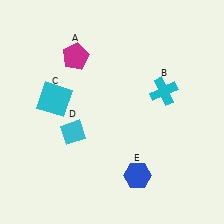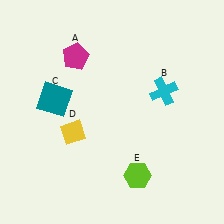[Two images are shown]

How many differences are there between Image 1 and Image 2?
There are 3 differences between the two images.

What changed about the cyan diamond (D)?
In Image 1, D is cyan. In Image 2, it changed to yellow.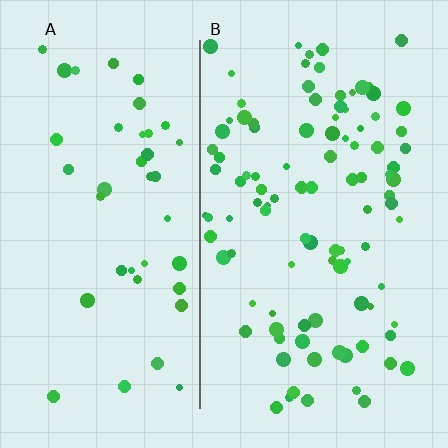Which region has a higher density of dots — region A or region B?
B (the right).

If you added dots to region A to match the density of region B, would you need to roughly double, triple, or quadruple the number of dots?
Approximately double.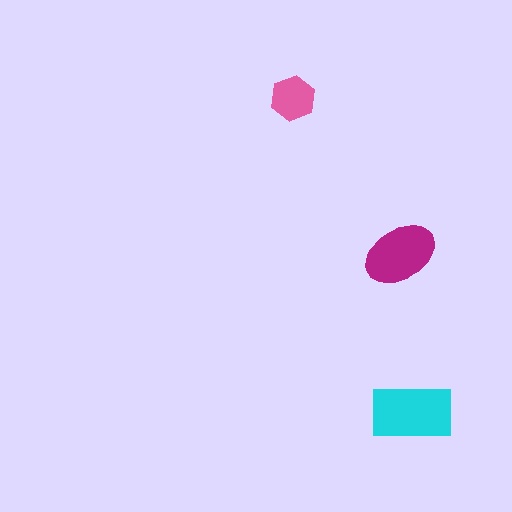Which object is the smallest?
The pink hexagon.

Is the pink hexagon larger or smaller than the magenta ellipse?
Smaller.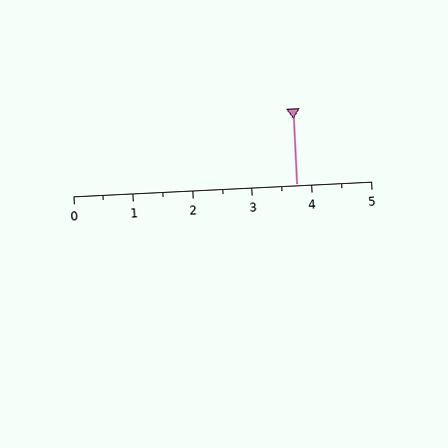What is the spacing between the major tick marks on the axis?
The major ticks are spaced 1 apart.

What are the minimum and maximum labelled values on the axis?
The axis runs from 0 to 5.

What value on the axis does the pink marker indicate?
The marker indicates approximately 3.8.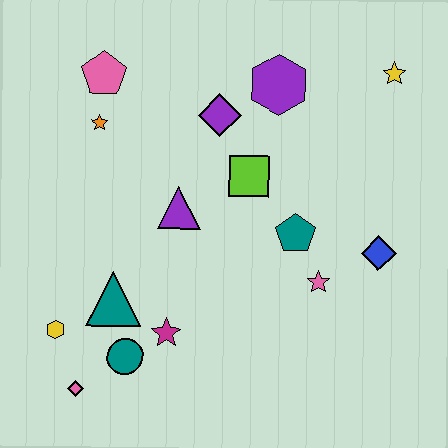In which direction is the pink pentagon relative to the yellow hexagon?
The pink pentagon is above the yellow hexagon.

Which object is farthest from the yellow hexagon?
The yellow star is farthest from the yellow hexagon.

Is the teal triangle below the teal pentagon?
Yes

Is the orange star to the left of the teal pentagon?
Yes